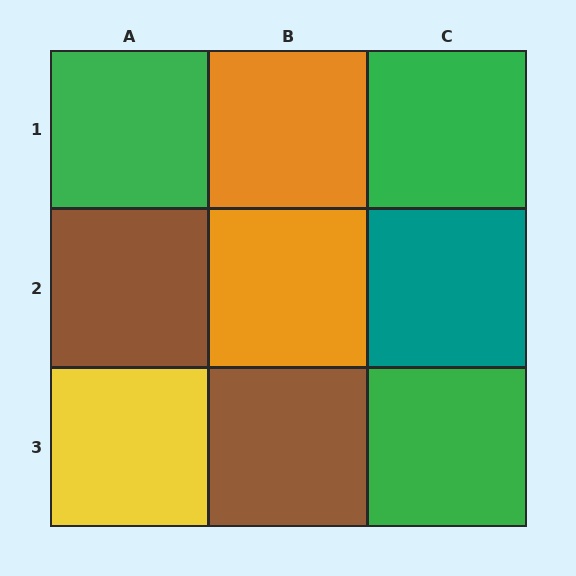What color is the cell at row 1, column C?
Green.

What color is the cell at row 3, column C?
Green.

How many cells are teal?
1 cell is teal.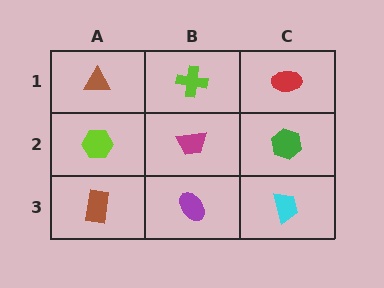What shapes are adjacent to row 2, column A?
A brown triangle (row 1, column A), a brown rectangle (row 3, column A), a magenta trapezoid (row 2, column B).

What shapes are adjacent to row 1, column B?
A magenta trapezoid (row 2, column B), a brown triangle (row 1, column A), a red ellipse (row 1, column C).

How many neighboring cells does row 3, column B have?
3.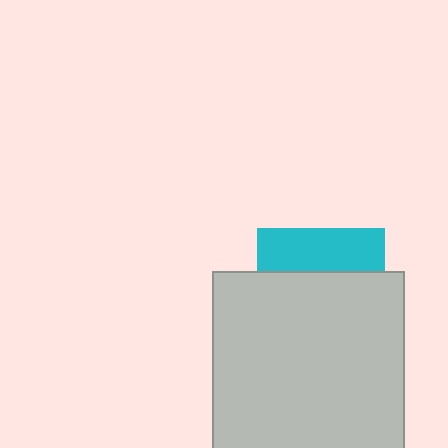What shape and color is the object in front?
The object in front is a light gray square.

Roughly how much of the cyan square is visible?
A small part of it is visible (roughly 34%).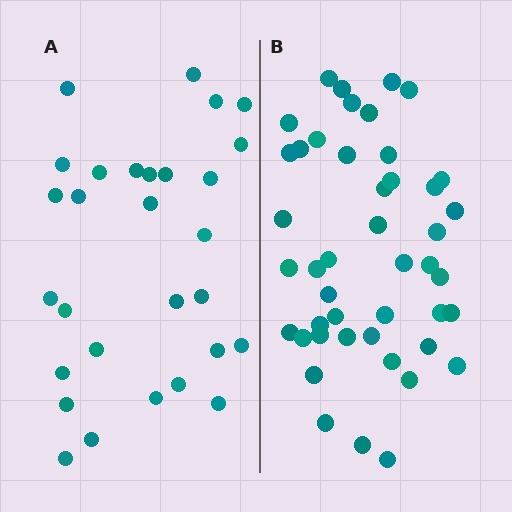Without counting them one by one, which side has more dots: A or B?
Region B (the right region) has more dots.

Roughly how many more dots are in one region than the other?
Region B has approximately 15 more dots than region A.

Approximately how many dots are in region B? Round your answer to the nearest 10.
About 40 dots. (The exact count is 45, which rounds to 40.)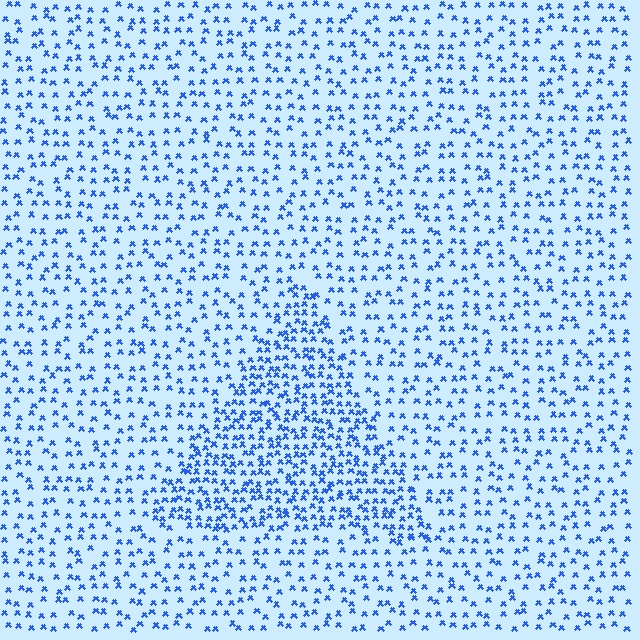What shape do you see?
I see a triangle.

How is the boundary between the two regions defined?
The boundary is defined by a change in element density (approximately 2.0x ratio). All elements are the same color, size, and shape.